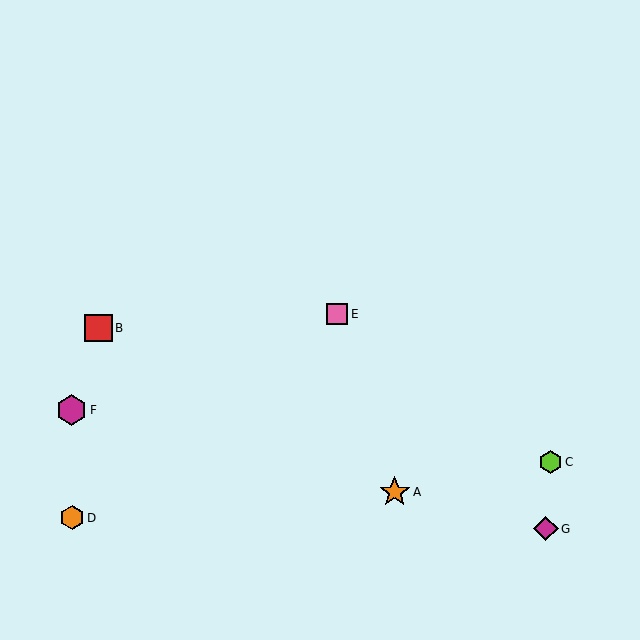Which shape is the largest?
The magenta hexagon (labeled F) is the largest.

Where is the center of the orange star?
The center of the orange star is at (395, 492).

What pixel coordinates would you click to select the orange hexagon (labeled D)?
Click at (72, 518) to select the orange hexagon D.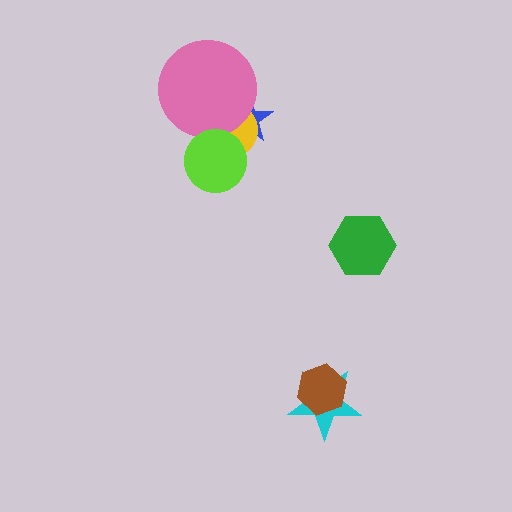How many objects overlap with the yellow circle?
3 objects overlap with the yellow circle.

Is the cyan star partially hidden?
Yes, it is partially covered by another shape.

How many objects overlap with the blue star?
2 objects overlap with the blue star.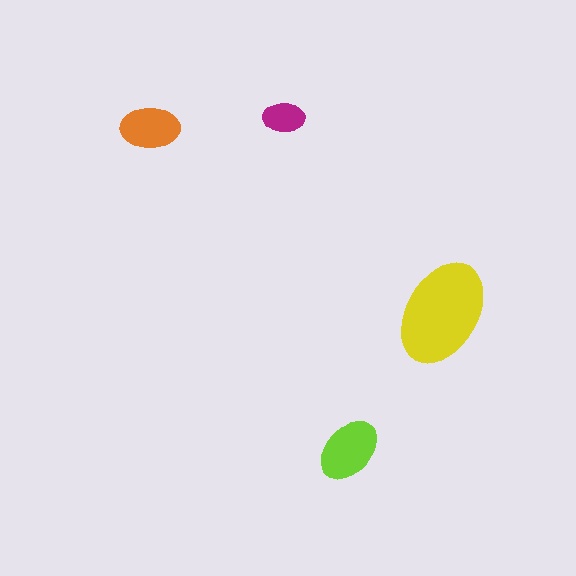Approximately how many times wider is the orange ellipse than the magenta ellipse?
About 1.5 times wider.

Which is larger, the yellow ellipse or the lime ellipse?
The yellow one.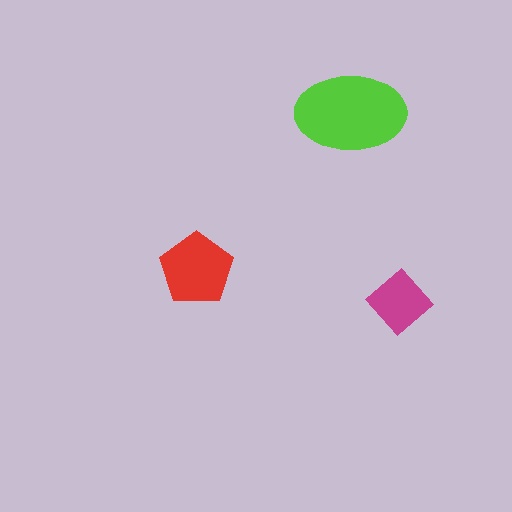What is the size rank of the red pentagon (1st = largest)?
2nd.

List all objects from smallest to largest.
The magenta diamond, the red pentagon, the lime ellipse.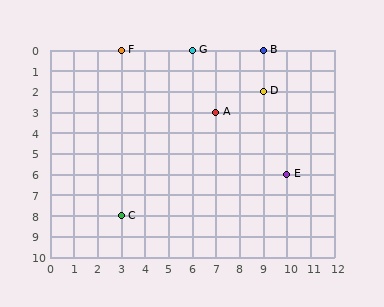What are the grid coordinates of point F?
Point F is at grid coordinates (3, 0).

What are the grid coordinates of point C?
Point C is at grid coordinates (3, 8).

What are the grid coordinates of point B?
Point B is at grid coordinates (9, 0).